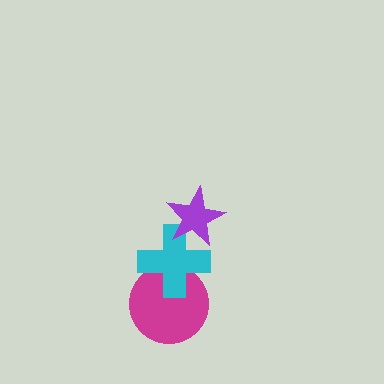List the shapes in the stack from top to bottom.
From top to bottom: the purple star, the cyan cross, the magenta circle.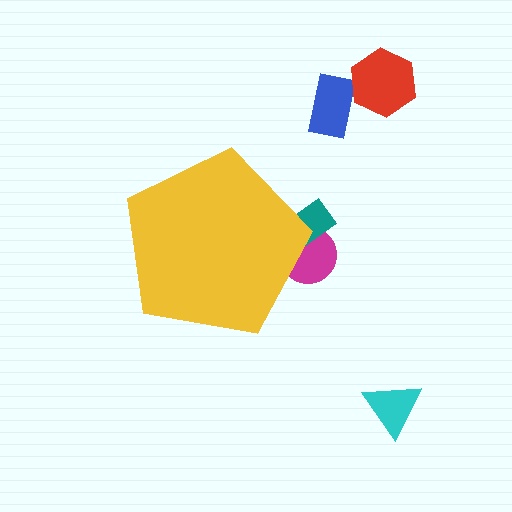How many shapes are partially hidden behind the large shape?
2 shapes are partially hidden.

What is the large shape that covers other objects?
A yellow pentagon.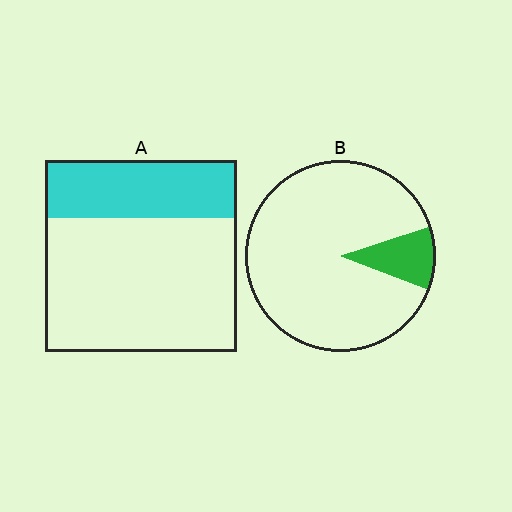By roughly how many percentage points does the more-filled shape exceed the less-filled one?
By roughly 20 percentage points (A over B).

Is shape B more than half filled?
No.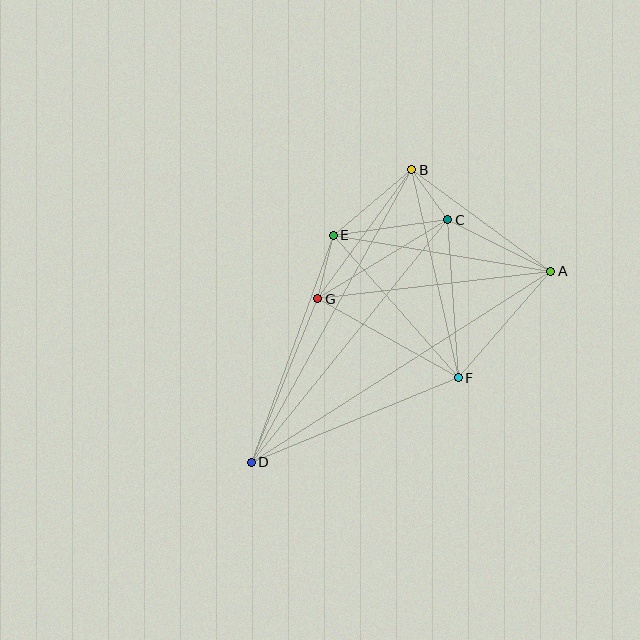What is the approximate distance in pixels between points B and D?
The distance between B and D is approximately 334 pixels.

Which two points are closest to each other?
Points B and C are closest to each other.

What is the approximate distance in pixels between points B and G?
The distance between B and G is approximately 160 pixels.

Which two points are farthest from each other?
Points A and D are farthest from each other.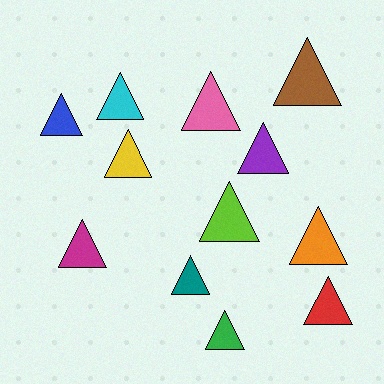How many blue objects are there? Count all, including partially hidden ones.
There is 1 blue object.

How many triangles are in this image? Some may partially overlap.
There are 12 triangles.